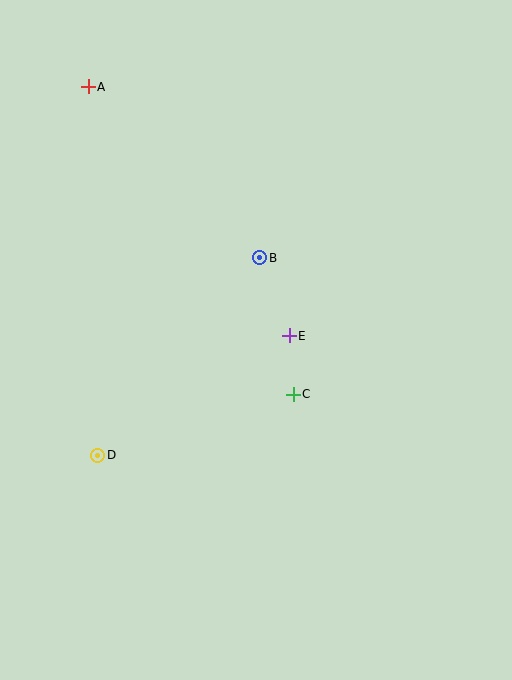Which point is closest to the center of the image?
Point E at (289, 336) is closest to the center.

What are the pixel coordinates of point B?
Point B is at (260, 258).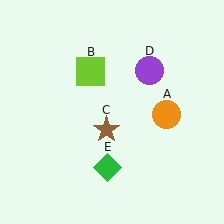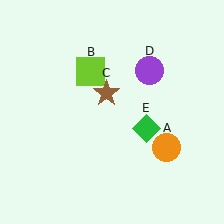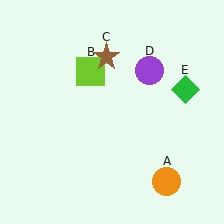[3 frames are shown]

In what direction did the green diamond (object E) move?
The green diamond (object E) moved up and to the right.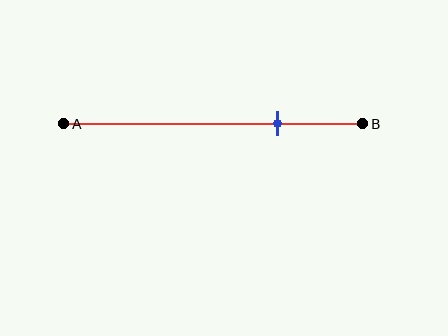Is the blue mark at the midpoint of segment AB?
No, the mark is at about 70% from A, not at the 50% midpoint.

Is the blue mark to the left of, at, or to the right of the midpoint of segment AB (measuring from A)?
The blue mark is to the right of the midpoint of segment AB.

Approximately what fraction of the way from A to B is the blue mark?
The blue mark is approximately 70% of the way from A to B.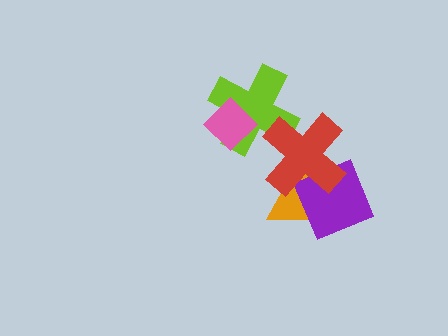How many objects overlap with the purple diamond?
2 objects overlap with the purple diamond.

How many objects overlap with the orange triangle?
2 objects overlap with the orange triangle.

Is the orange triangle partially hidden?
Yes, it is partially covered by another shape.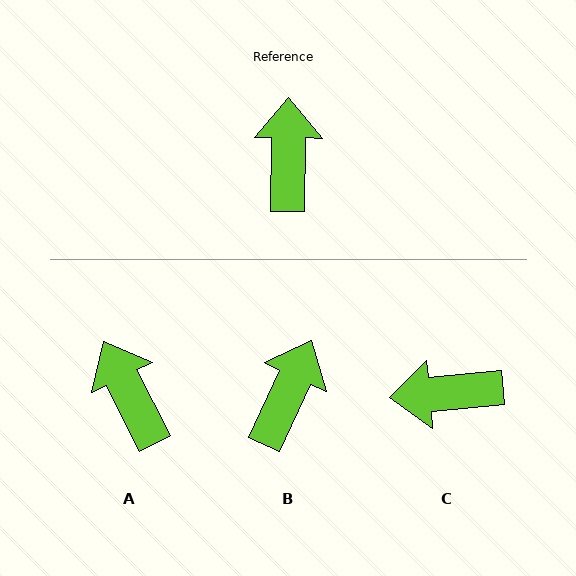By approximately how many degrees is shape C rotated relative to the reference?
Approximately 96 degrees counter-clockwise.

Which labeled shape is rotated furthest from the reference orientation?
C, about 96 degrees away.